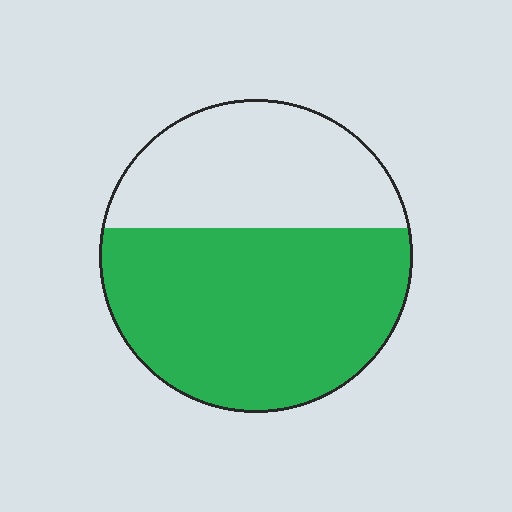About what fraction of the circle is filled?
About five eighths (5/8).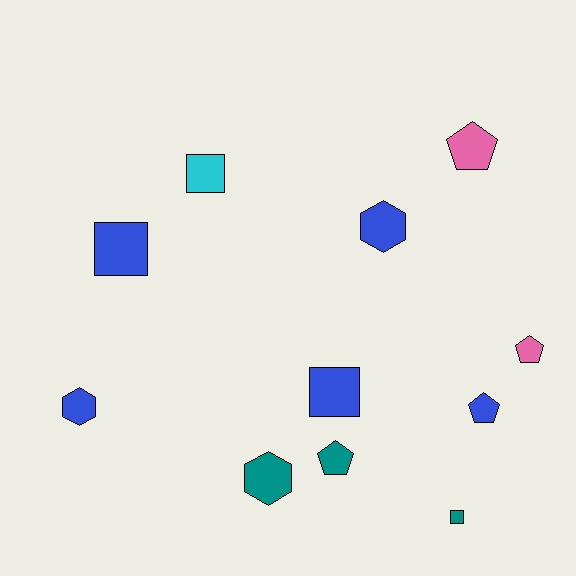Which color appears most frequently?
Blue, with 5 objects.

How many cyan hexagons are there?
There are no cyan hexagons.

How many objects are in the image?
There are 11 objects.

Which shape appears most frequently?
Pentagon, with 4 objects.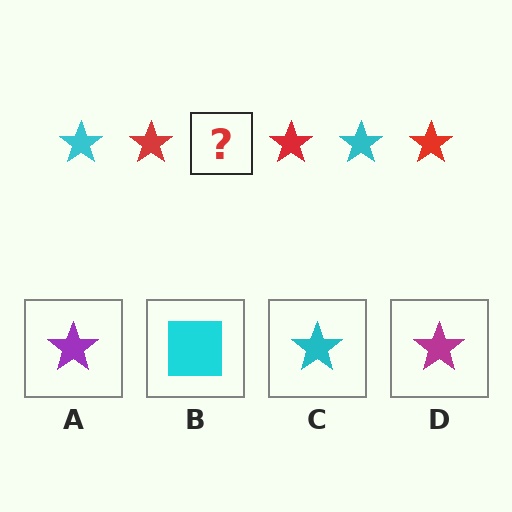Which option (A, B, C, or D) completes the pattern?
C.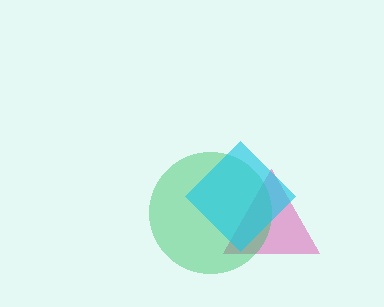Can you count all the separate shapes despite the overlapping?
Yes, there are 3 separate shapes.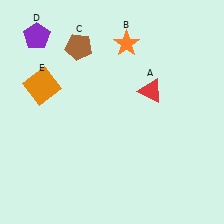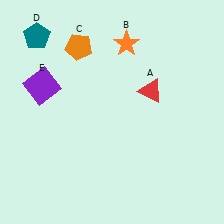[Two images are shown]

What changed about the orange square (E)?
In Image 1, E is orange. In Image 2, it changed to purple.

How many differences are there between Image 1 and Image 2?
There are 3 differences between the two images.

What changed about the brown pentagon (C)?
In Image 1, C is brown. In Image 2, it changed to orange.